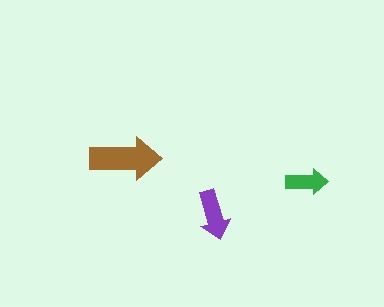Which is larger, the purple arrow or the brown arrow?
The brown one.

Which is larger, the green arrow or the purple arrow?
The purple one.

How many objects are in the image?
There are 3 objects in the image.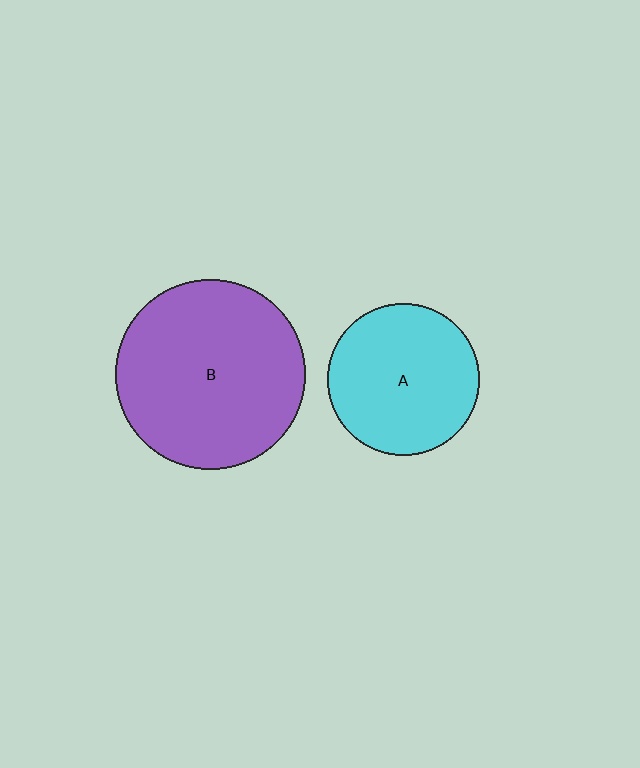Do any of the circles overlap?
No, none of the circles overlap.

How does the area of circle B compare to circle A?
Approximately 1.6 times.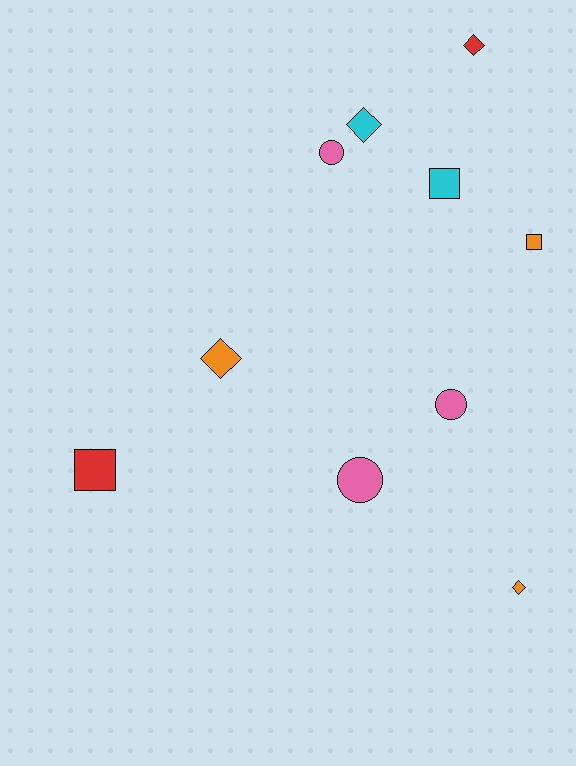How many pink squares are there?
There are no pink squares.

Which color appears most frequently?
Pink, with 3 objects.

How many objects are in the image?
There are 10 objects.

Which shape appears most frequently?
Diamond, with 4 objects.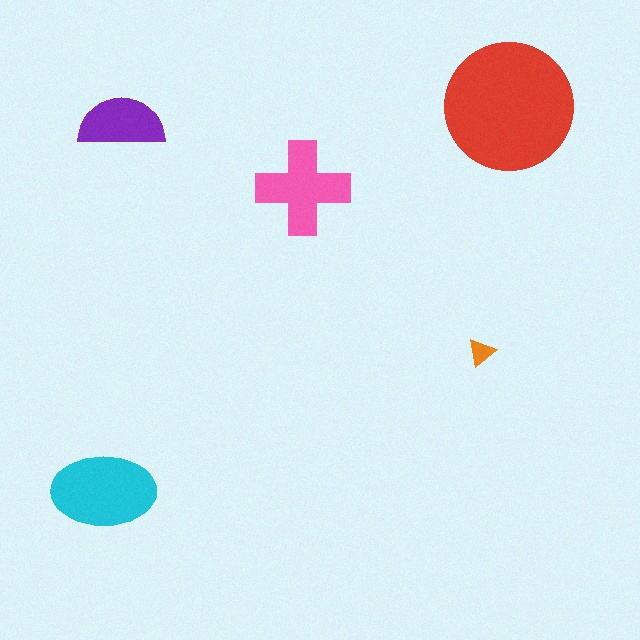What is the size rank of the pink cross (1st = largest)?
3rd.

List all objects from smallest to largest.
The orange triangle, the purple semicircle, the pink cross, the cyan ellipse, the red circle.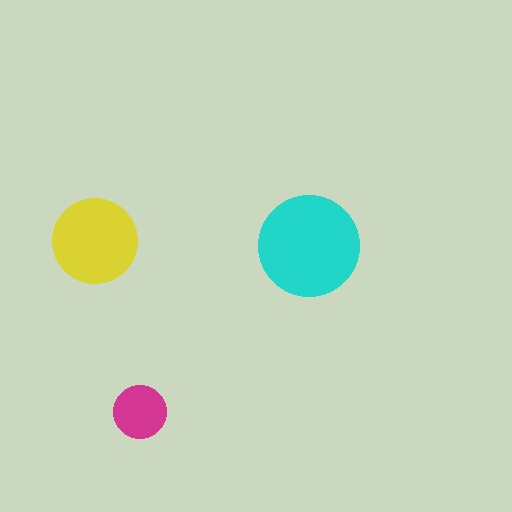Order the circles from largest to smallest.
the cyan one, the yellow one, the magenta one.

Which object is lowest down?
The magenta circle is bottommost.